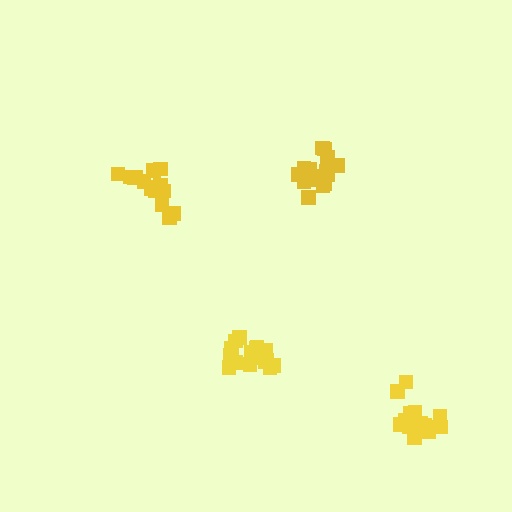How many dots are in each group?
Group 1: 15 dots, Group 2: 16 dots, Group 3: 17 dots, Group 4: 16 dots (64 total).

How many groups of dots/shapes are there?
There are 4 groups.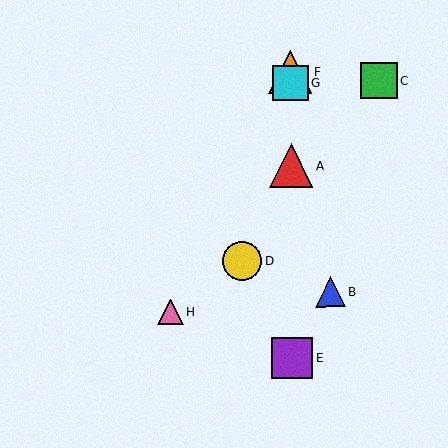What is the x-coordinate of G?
Object G is at x≈290.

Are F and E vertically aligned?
Yes, both are at x≈290.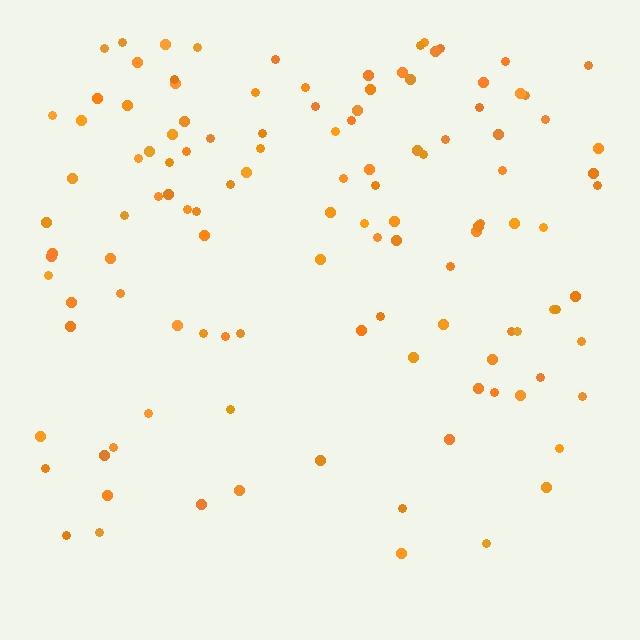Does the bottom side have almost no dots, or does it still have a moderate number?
Still a moderate number, just noticeably fewer than the top.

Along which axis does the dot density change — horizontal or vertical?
Vertical.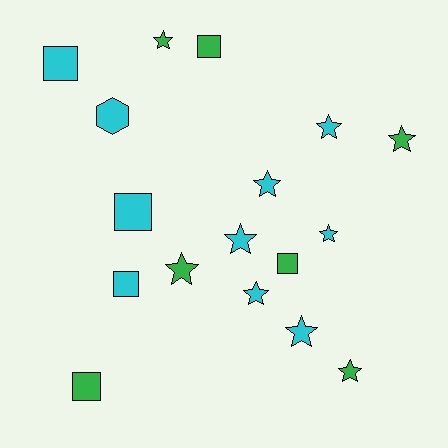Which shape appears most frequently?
Star, with 10 objects.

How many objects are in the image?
There are 17 objects.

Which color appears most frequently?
Cyan, with 10 objects.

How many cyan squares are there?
There are 3 cyan squares.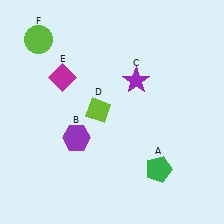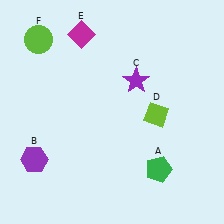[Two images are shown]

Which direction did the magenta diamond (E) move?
The magenta diamond (E) moved up.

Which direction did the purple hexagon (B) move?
The purple hexagon (B) moved left.